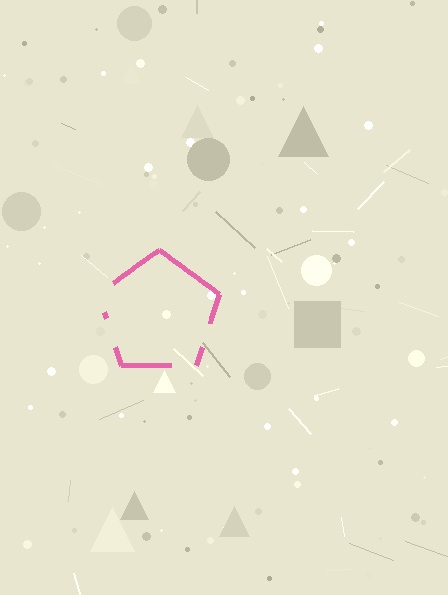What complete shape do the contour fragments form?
The contour fragments form a pentagon.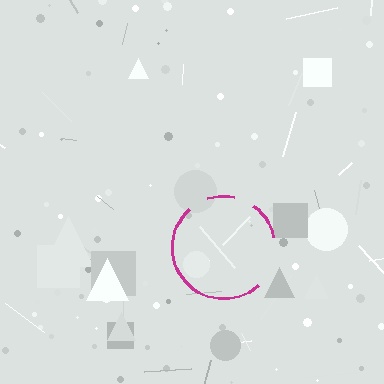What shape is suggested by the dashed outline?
The dashed outline suggests a circle.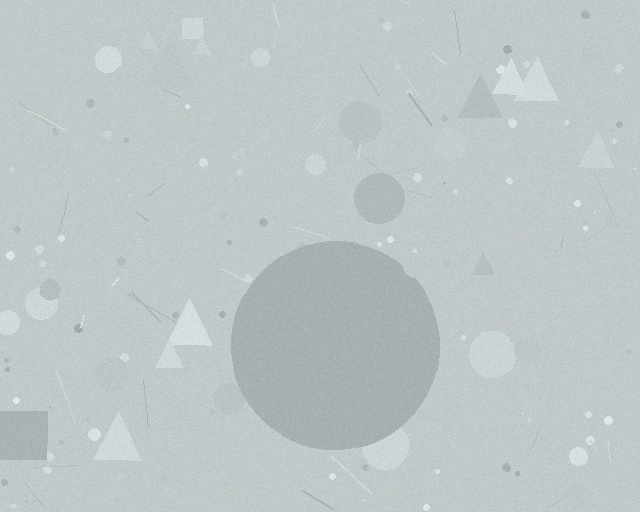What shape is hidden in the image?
A circle is hidden in the image.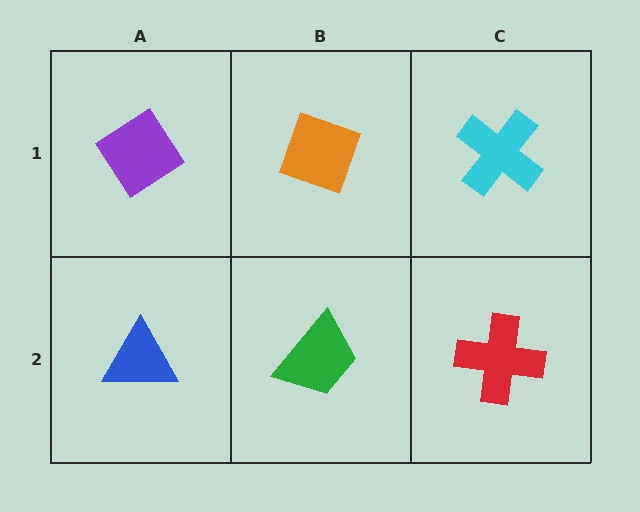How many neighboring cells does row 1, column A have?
2.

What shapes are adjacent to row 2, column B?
An orange diamond (row 1, column B), a blue triangle (row 2, column A), a red cross (row 2, column C).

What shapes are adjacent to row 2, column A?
A purple diamond (row 1, column A), a green trapezoid (row 2, column B).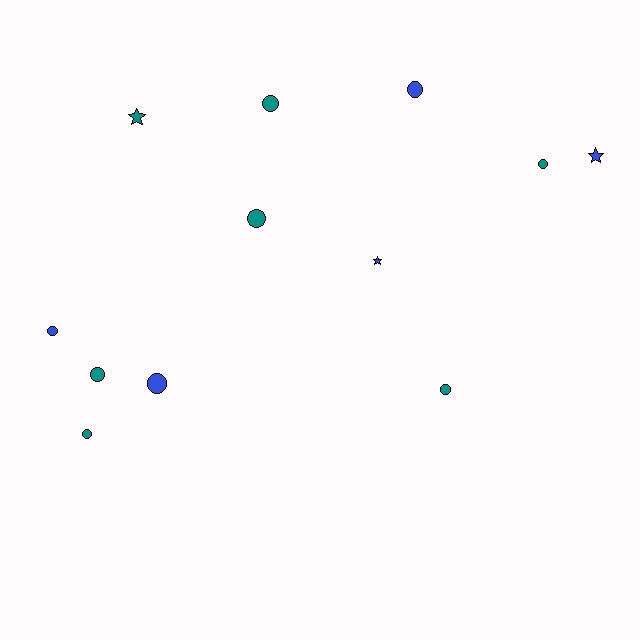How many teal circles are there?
There are 6 teal circles.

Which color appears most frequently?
Teal, with 7 objects.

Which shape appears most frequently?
Circle, with 9 objects.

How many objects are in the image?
There are 12 objects.